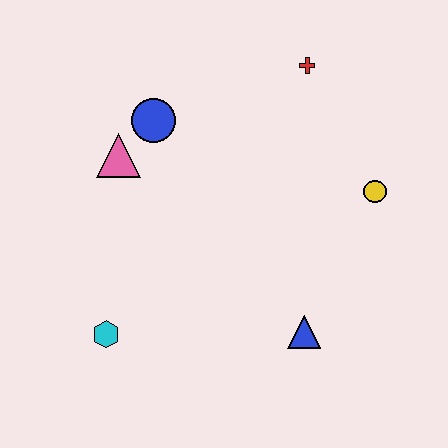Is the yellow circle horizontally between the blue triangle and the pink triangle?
No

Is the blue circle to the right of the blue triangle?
No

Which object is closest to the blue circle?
The pink triangle is closest to the blue circle.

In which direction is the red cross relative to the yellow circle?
The red cross is above the yellow circle.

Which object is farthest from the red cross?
The cyan hexagon is farthest from the red cross.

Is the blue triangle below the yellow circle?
Yes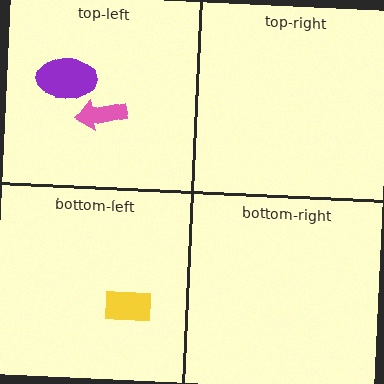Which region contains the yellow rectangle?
The bottom-left region.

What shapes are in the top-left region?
The purple ellipse, the pink arrow.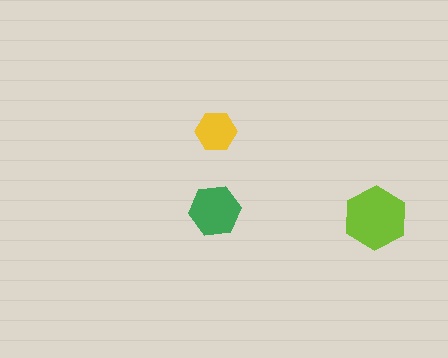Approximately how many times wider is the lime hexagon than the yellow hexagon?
About 1.5 times wider.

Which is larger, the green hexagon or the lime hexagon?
The lime one.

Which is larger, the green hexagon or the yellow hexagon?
The green one.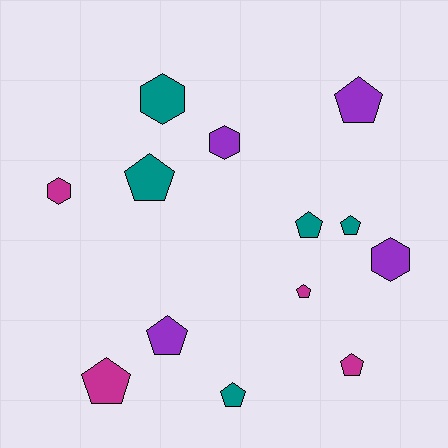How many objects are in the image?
There are 13 objects.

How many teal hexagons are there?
There is 1 teal hexagon.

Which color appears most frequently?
Teal, with 5 objects.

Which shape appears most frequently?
Pentagon, with 9 objects.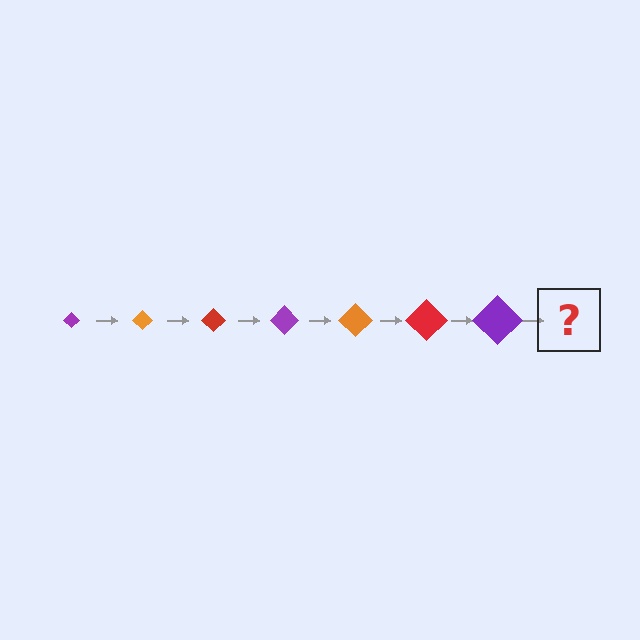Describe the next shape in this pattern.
It should be an orange diamond, larger than the previous one.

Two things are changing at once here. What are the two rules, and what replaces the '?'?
The two rules are that the diamond grows larger each step and the color cycles through purple, orange, and red. The '?' should be an orange diamond, larger than the previous one.